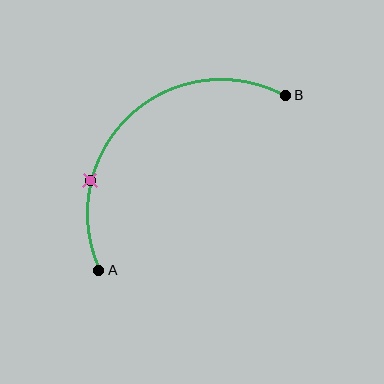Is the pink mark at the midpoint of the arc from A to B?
No. The pink mark lies on the arc but is closer to endpoint A. The arc midpoint would be at the point on the curve equidistant along the arc from both A and B.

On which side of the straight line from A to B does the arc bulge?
The arc bulges above and to the left of the straight line connecting A and B.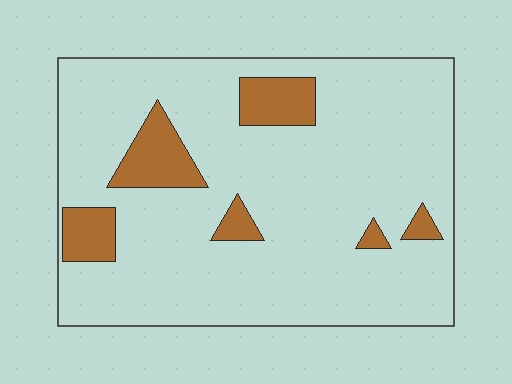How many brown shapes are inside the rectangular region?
6.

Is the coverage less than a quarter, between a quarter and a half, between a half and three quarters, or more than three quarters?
Less than a quarter.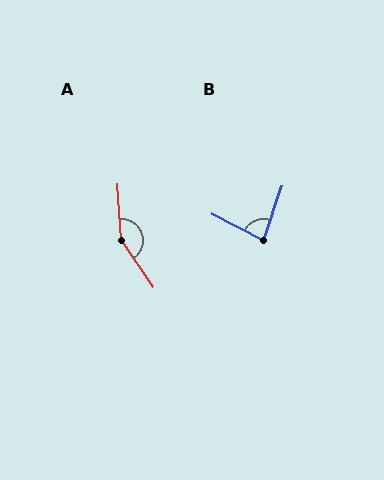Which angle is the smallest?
B, at approximately 81 degrees.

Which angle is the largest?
A, at approximately 150 degrees.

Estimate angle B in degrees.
Approximately 81 degrees.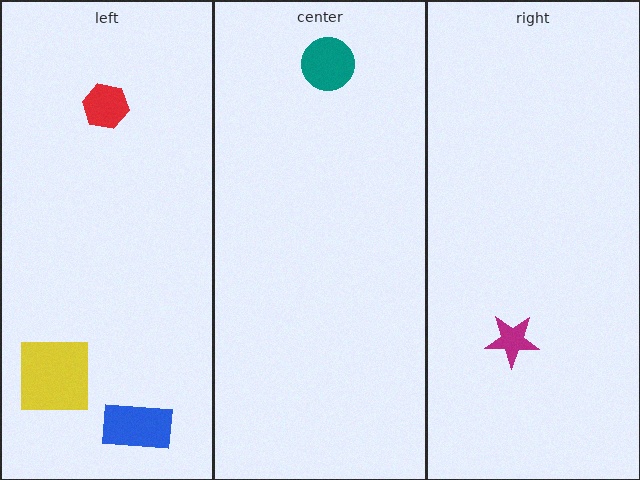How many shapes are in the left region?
3.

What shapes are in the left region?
The red hexagon, the yellow square, the blue rectangle.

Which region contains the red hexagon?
The left region.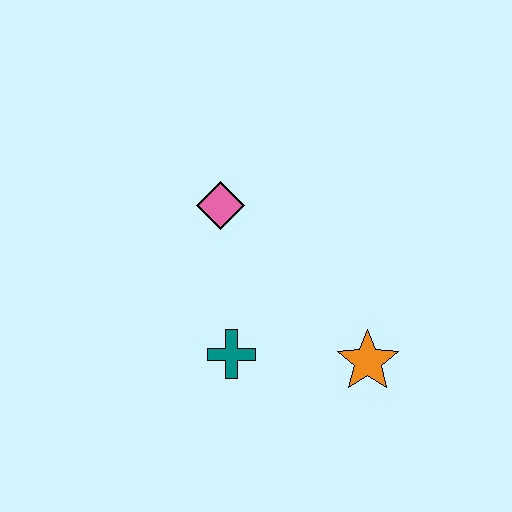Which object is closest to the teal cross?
The orange star is closest to the teal cross.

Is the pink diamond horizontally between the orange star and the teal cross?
No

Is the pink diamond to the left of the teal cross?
Yes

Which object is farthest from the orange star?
The pink diamond is farthest from the orange star.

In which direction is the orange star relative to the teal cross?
The orange star is to the right of the teal cross.